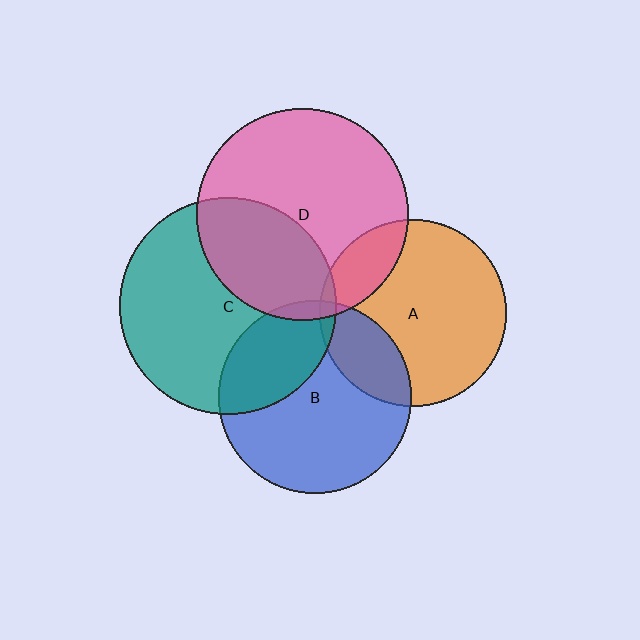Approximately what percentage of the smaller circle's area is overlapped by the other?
Approximately 15%.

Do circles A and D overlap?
Yes.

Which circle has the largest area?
Circle C (teal).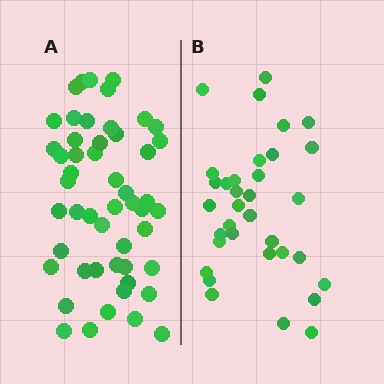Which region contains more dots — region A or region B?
Region A (the left region) has more dots.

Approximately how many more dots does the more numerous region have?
Region A has approximately 15 more dots than region B.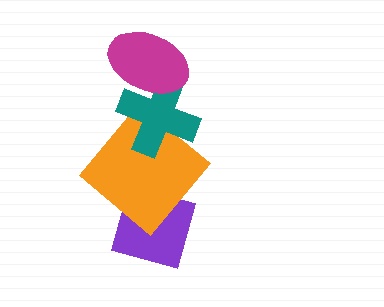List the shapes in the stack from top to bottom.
From top to bottom: the magenta ellipse, the teal cross, the orange diamond, the purple diamond.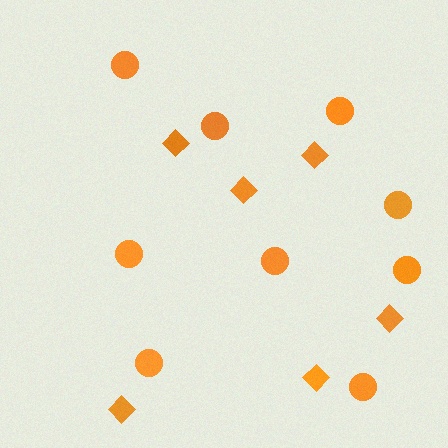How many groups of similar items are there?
There are 2 groups: one group of circles (9) and one group of diamonds (6).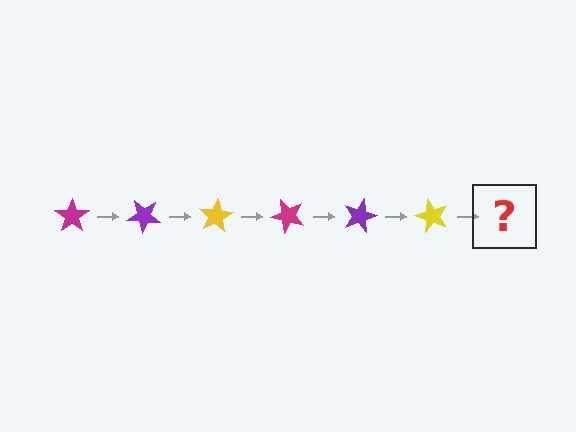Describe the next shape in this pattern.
It should be a magenta star, rotated 240 degrees from the start.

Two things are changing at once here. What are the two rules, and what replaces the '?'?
The two rules are that it rotates 40 degrees each step and the color cycles through magenta, purple, and yellow. The '?' should be a magenta star, rotated 240 degrees from the start.